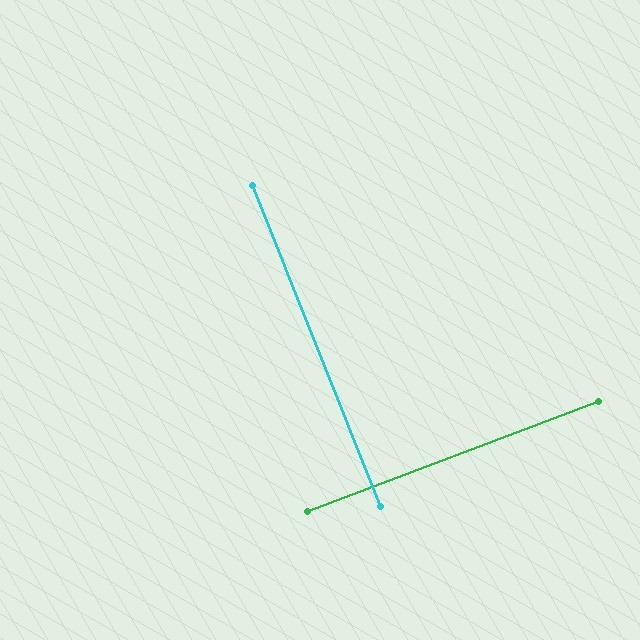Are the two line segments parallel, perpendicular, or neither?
Perpendicular — they meet at approximately 89°.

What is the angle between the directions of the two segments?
Approximately 89 degrees.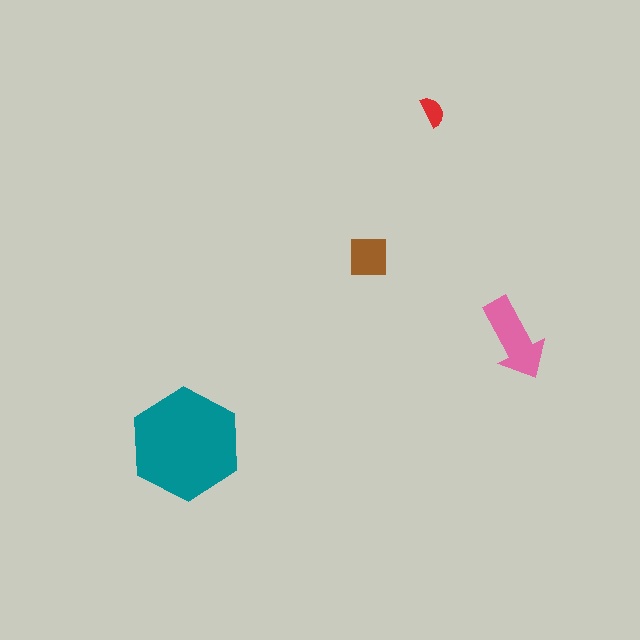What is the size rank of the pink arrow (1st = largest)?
2nd.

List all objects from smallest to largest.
The red semicircle, the brown square, the pink arrow, the teal hexagon.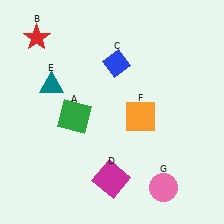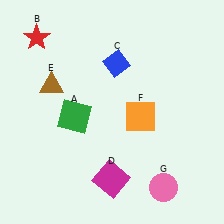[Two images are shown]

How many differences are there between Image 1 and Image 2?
There is 1 difference between the two images.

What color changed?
The triangle (E) changed from teal in Image 1 to brown in Image 2.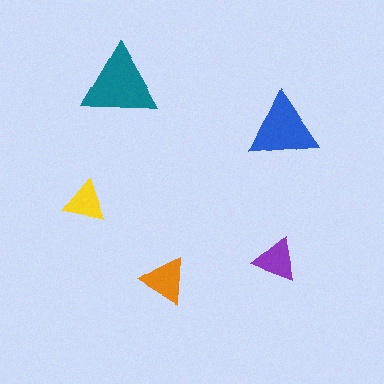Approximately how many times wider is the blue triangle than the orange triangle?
About 1.5 times wider.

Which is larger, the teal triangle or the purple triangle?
The teal one.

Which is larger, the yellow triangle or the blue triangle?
The blue one.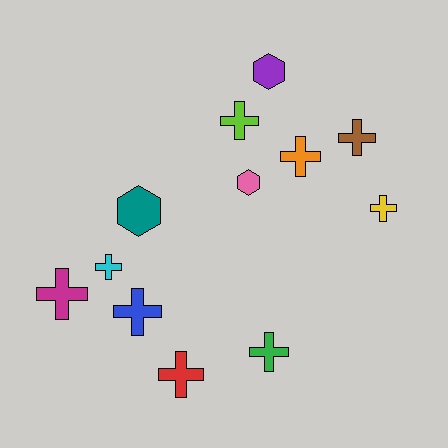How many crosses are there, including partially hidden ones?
There are 9 crosses.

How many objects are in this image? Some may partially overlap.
There are 12 objects.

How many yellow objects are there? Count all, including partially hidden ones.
There is 1 yellow object.